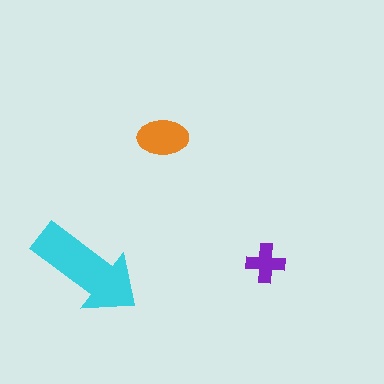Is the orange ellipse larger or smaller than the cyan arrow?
Smaller.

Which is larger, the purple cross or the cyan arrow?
The cyan arrow.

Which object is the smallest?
The purple cross.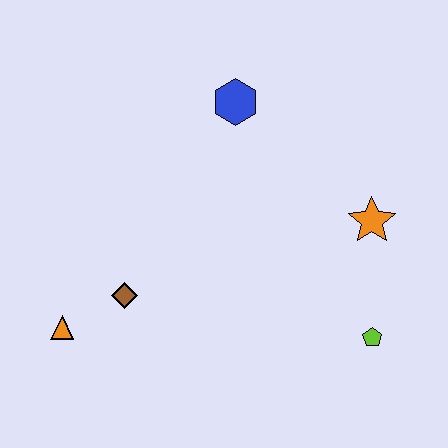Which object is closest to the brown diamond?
The orange triangle is closest to the brown diamond.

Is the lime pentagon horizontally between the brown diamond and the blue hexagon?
No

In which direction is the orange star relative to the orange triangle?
The orange star is to the right of the orange triangle.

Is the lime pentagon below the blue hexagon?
Yes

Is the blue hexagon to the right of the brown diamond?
Yes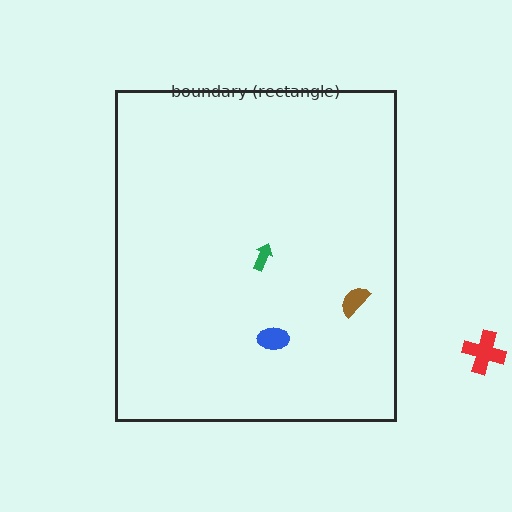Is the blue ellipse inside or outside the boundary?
Inside.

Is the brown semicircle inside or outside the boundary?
Inside.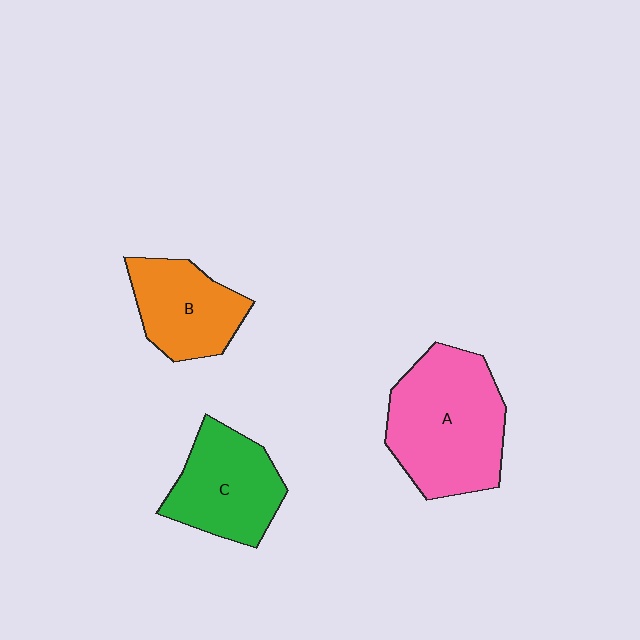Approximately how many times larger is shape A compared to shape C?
Approximately 1.4 times.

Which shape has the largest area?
Shape A (pink).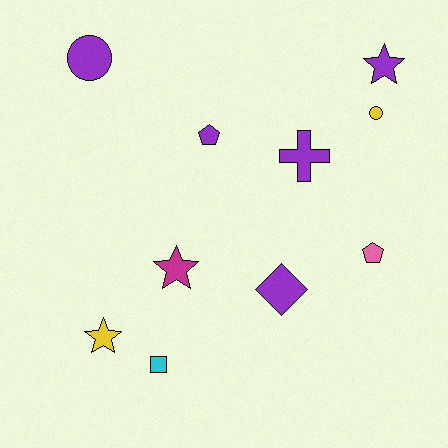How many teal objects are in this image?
There are no teal objects.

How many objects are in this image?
There are 10 objects.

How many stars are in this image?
There are 3 stars.